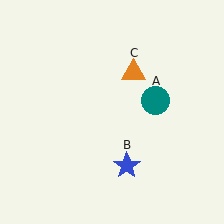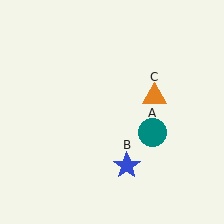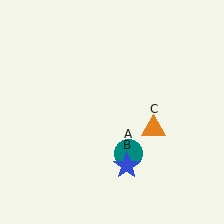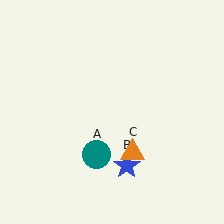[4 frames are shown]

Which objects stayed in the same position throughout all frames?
Blue star (object B) remained stationary.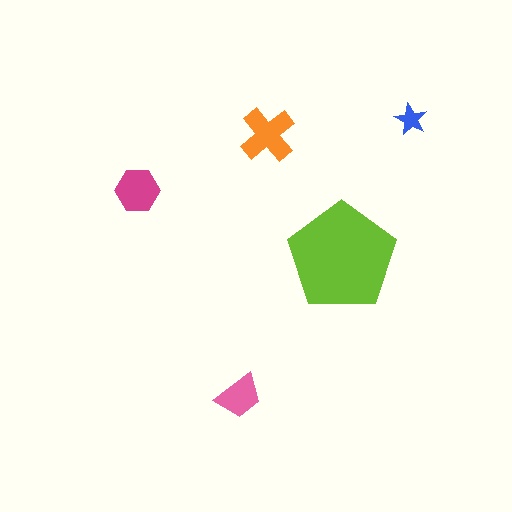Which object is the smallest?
The blue star.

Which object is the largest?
The lime pentagon.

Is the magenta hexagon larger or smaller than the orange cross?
Smaller.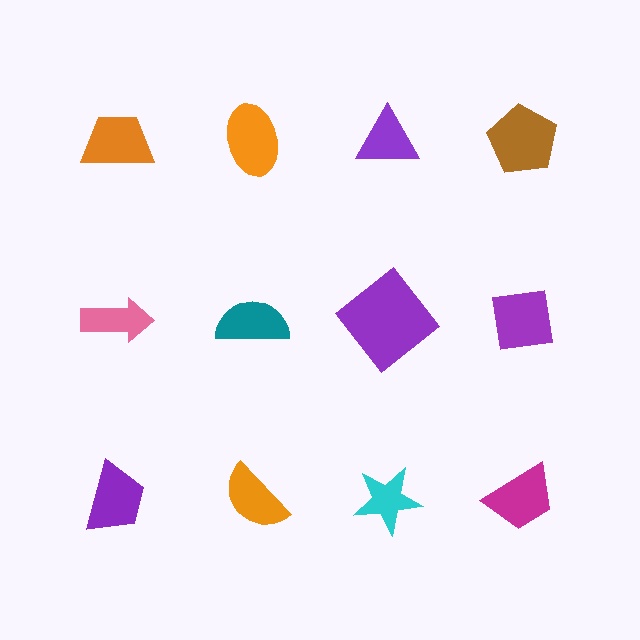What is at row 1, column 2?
An orange ellipse.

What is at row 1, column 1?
An orange trapezoid.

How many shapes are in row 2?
4 shapes.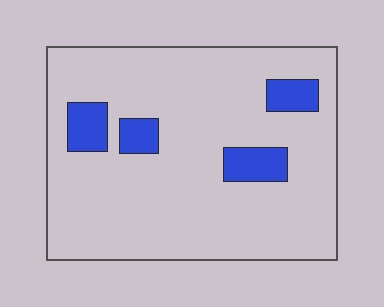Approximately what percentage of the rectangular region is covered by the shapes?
Approximately 10%.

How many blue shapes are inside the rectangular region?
4.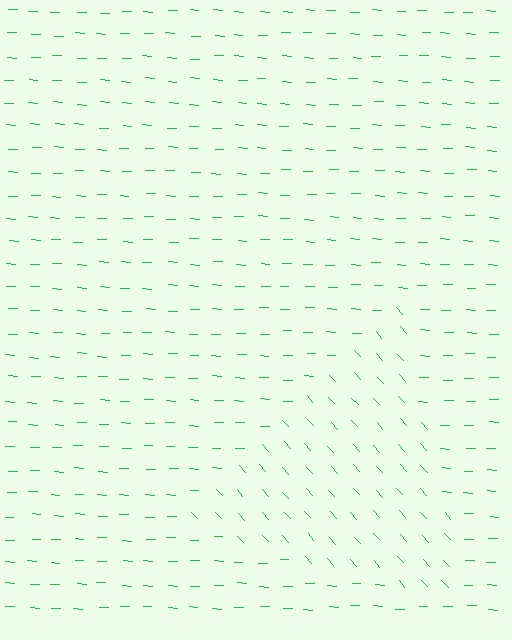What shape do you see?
I see a triangle.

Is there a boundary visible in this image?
Yes, there is a texture boundary formed by a change in line orientation.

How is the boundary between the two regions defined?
The boundary is defined purely by a change in line orientation (approximately 45 degrees difference). All lines are the same color and thickness.